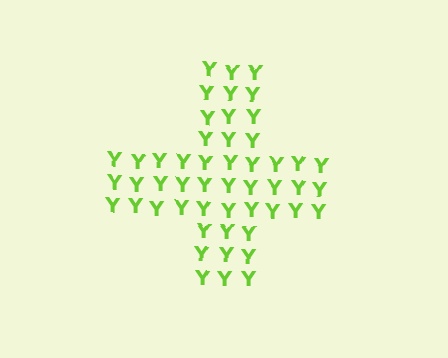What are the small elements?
The small elements are letter Y's.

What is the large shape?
The large shape is a cross.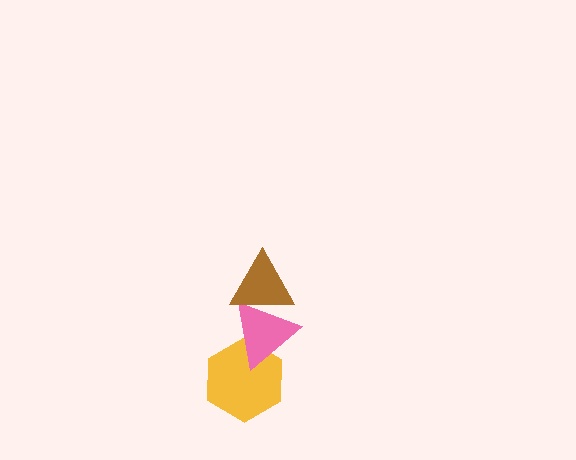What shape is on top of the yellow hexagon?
The pink triangle is on top of the yellow hexagon.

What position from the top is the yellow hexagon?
The yellow hexagon is 3rd from the top.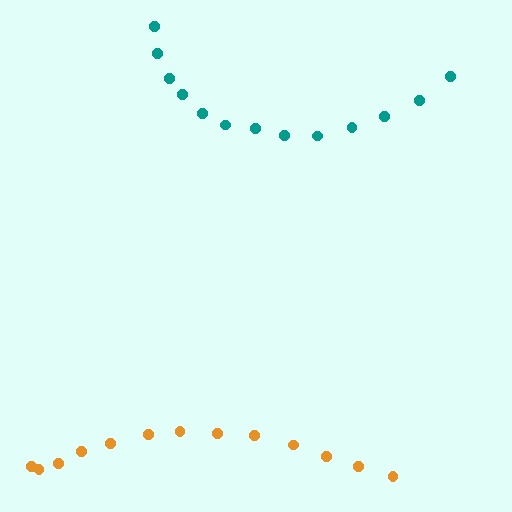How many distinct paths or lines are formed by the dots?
There are 2 distinct paths.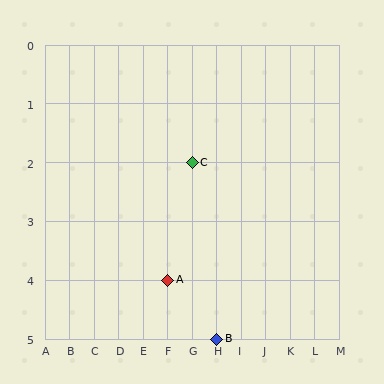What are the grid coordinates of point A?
Point A is at grid coordinates (F, 4).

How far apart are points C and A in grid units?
Points C and A are 1 column and 2 rows apart (about 2.2 grid units diagonally).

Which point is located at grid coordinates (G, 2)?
Point C is at (G, 2).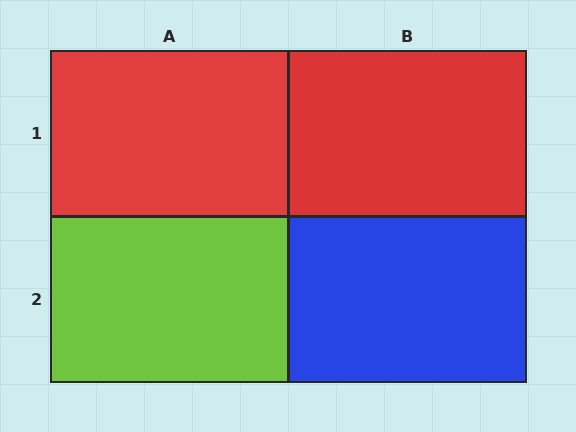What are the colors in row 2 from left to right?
Lime, blue.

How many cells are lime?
1 cell is lime.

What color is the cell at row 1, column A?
Red.